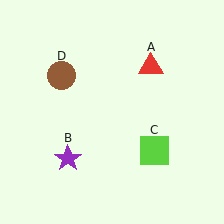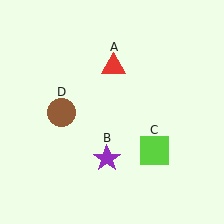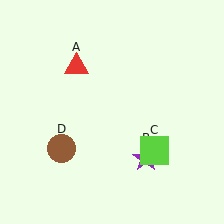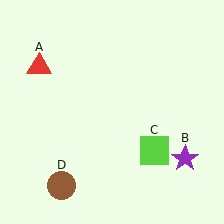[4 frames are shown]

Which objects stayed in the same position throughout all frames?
Lime square (object C) remained stationary.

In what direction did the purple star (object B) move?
The purple star (object B) moved right.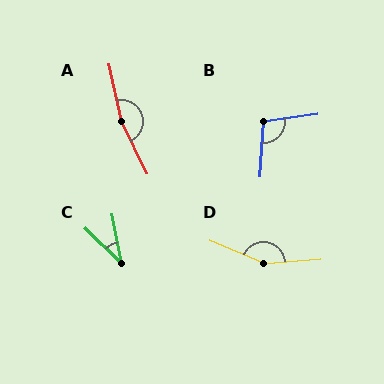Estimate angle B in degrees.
Approximately 101 degrees.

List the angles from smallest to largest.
C (34°), B (101°), D (152°), A (166°).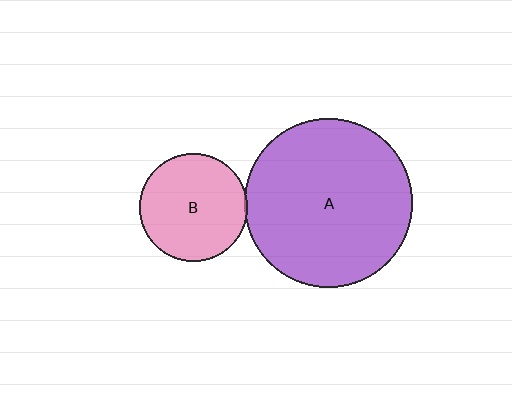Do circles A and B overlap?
Yes.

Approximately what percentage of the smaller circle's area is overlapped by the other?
Approximately 5%.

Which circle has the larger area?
Circle A (purple).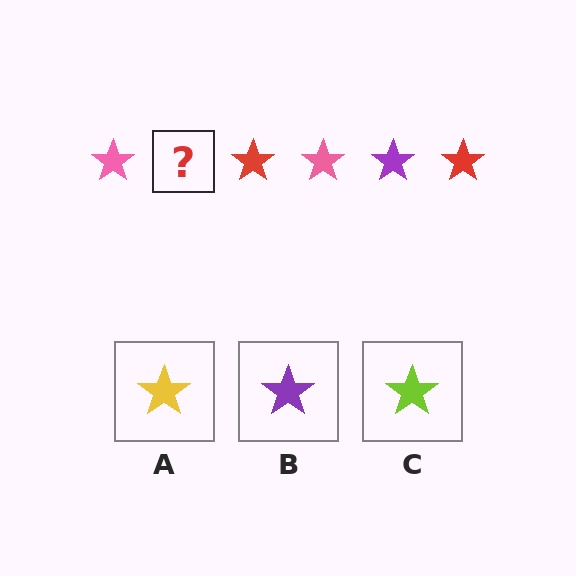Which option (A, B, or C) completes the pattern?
B.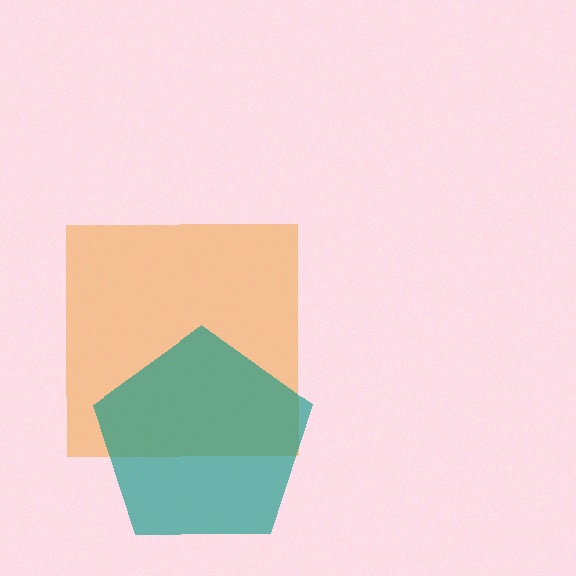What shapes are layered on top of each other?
The layered shapes are: an orange square, a teal pentagon.